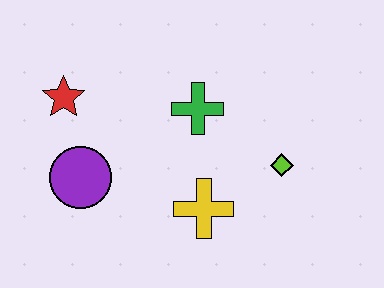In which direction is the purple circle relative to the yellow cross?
The purple circle is to the left of the yellow cross.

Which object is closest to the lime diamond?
The yellow cross is closest to the lime diamond.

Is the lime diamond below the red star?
Yes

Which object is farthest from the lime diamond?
The red star is farthest from the lime diamond.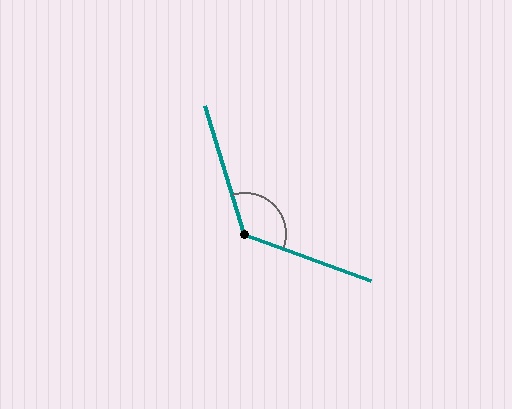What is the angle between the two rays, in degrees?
Approximately 128 degrees.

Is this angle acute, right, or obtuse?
It is obtuse.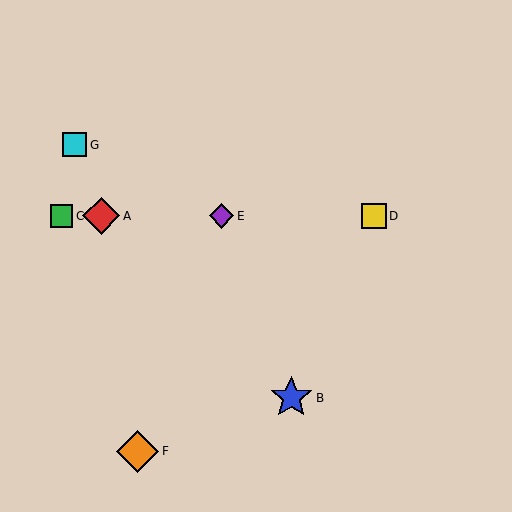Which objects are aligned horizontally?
Objects A, C, D, E are aligned horizontally.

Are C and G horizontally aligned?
No, C is at y≈216 and G is at y≈145.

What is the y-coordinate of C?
Object C is at y≈216.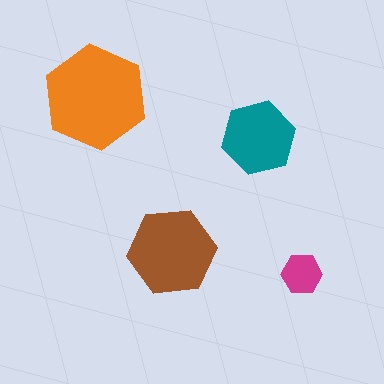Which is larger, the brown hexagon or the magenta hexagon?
The brown one.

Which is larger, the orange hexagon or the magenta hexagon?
The orange one.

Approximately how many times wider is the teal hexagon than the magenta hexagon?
About 2 times wider.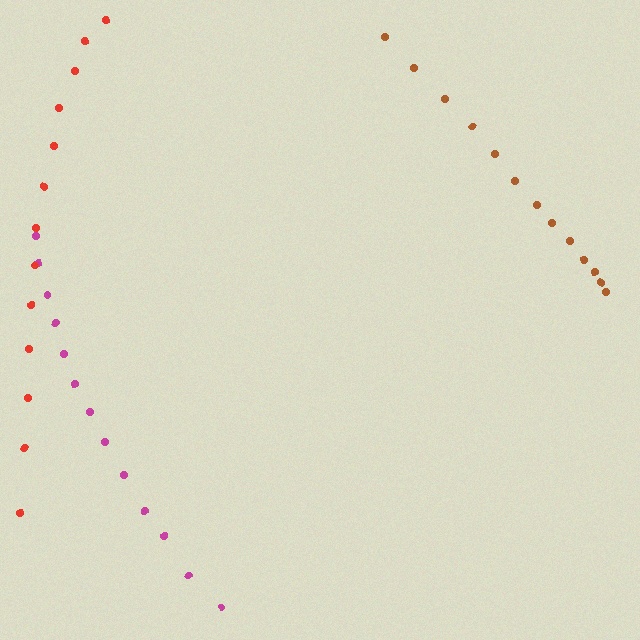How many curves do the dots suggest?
There are 3 distinct paths.